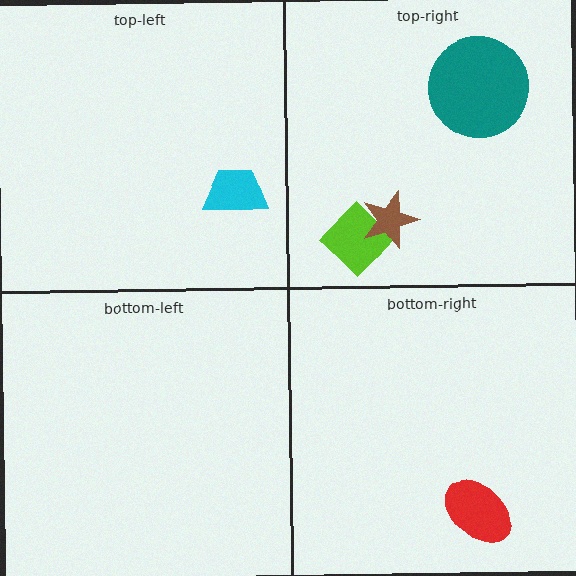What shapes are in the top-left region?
The cyan trapezoid.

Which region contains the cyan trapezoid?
The top-left region.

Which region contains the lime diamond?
The top-right region.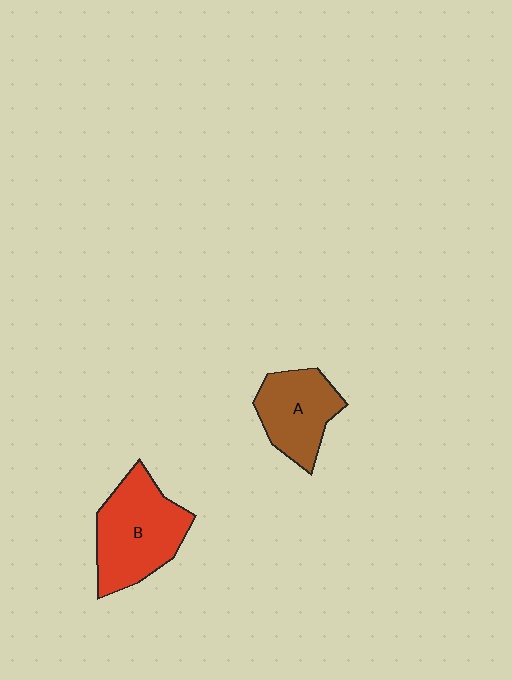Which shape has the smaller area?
Shape A (brown).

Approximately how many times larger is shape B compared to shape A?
Approximately 1.4 times.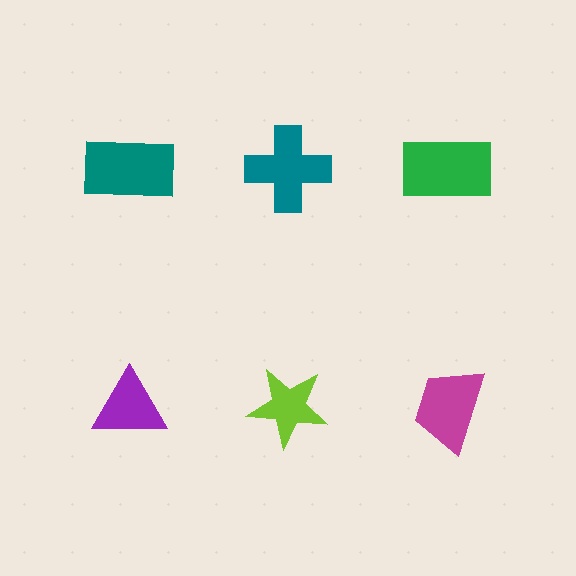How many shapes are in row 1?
3 shapes.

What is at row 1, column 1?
A teal rectangle.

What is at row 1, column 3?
A green rectangle.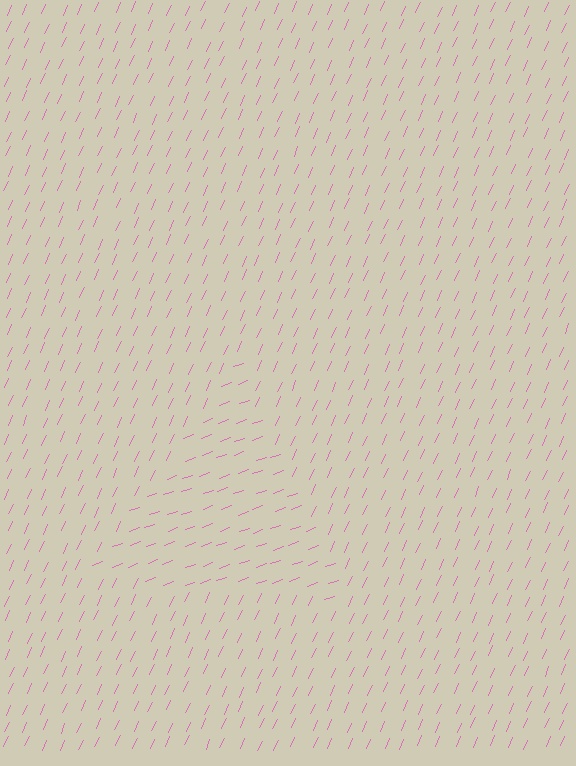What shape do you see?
I see a triangle.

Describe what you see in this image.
The image is filled with small pink line segments. A triangle region in the image has lines oriented differently from the surrounding lines, creating a visible texture boundary.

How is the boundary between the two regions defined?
The boundary is defined purely by a change in line orientation (approximately 45 degrees difference). All lines are the same color and thickness.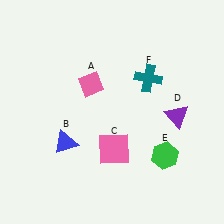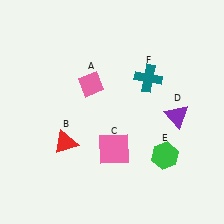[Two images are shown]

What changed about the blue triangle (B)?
In Image 1, B is blue. In Image 2, it changed to red.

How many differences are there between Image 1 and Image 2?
There is 1 difference between the two images.